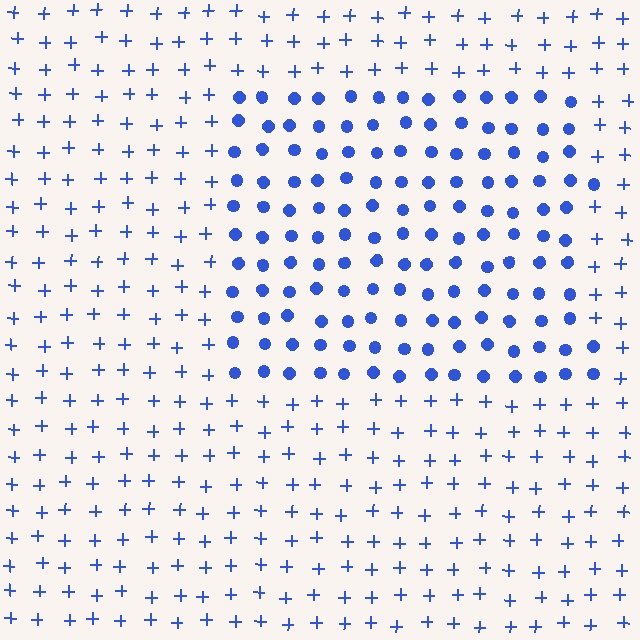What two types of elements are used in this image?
The image uses circles inside the rectangle region and plus signs outside it.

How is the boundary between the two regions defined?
The boundary is defined by a change in element shape: circles inside vs. plus signs outside. All elements share the same color and spacing.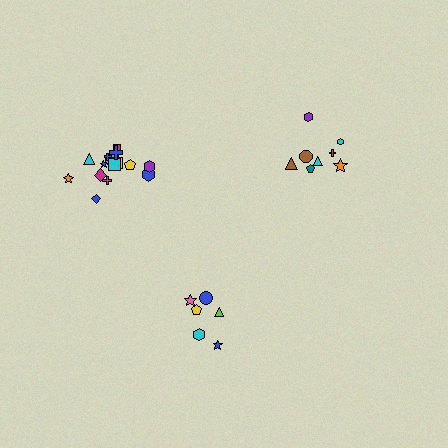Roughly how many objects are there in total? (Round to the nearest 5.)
Roughly 30 objects in total.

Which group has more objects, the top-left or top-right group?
The top-left group.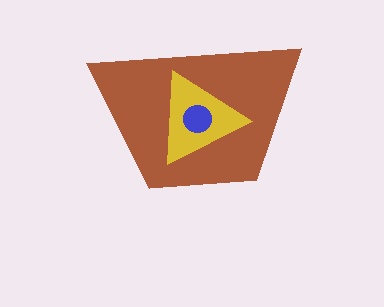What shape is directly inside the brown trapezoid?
The yellow triangle.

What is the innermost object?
The blue circle.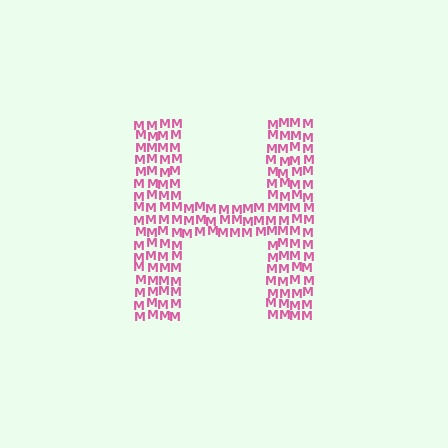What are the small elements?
The small elements are letter M's.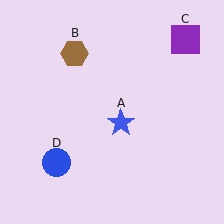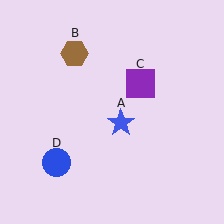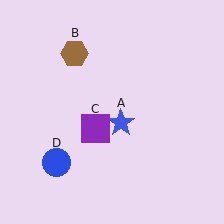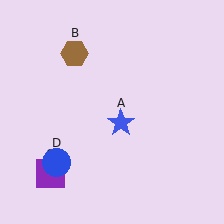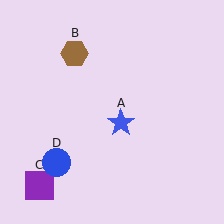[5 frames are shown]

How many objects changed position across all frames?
1 object changed position: purple square (object C).